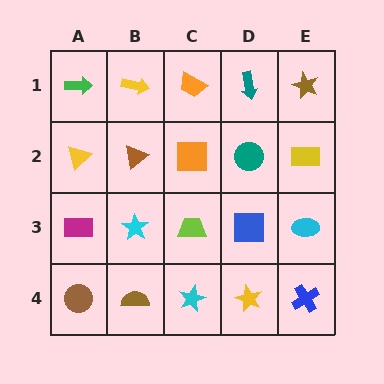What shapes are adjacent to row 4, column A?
A magenta rectangle (row 3, column A), a brown semicircle (row 4, column B).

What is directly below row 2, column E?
A cyan ellipse.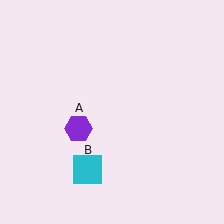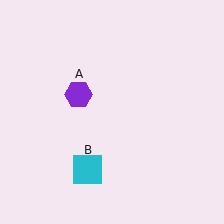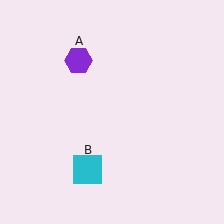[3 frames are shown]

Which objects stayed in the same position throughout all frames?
Cyan square (object B) remained stationary.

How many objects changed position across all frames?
1 object changed position: purple hexagon (object A).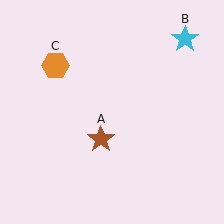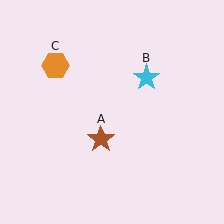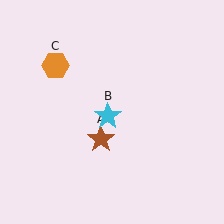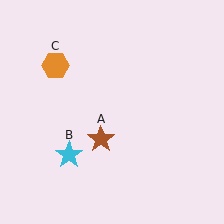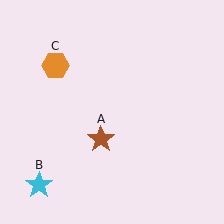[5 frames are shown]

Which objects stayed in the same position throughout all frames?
Brown star (object A) and orange hexagon (object C) remained stationary.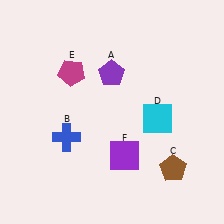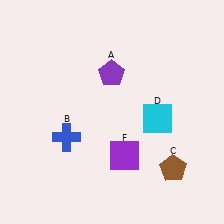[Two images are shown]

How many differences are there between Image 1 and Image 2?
There is 1 difference between the two images.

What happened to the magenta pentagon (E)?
The magenta pentagon (E) was removed in Image 2. It was in the top-left area of Image 1.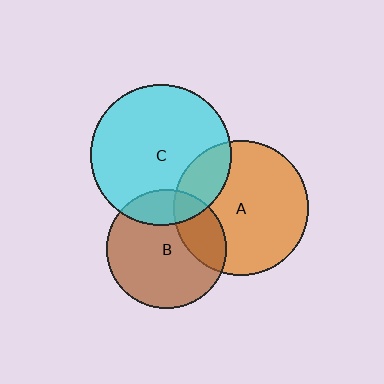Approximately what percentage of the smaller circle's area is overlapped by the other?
Approximately 20%.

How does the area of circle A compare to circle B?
Approximately 1.3 times.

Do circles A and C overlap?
Yes.